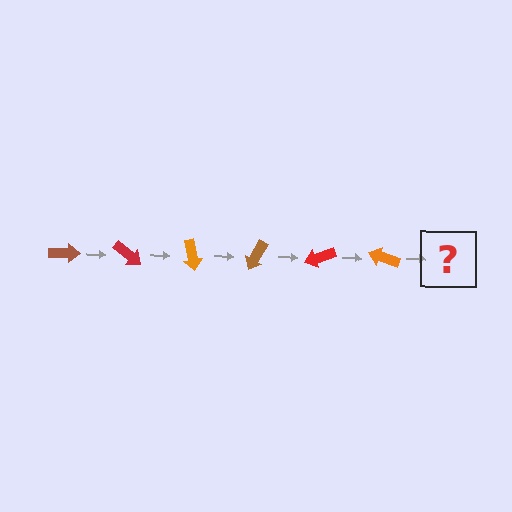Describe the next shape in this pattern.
It should be a brown arrow, rotated 240 degrees from the start.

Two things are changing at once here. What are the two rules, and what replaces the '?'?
The two rules are that it rotates 40 degrees each step and the color cycles through brown, red, and orange. The '?' should be a brown arrow, rotated 240 degrees from the start.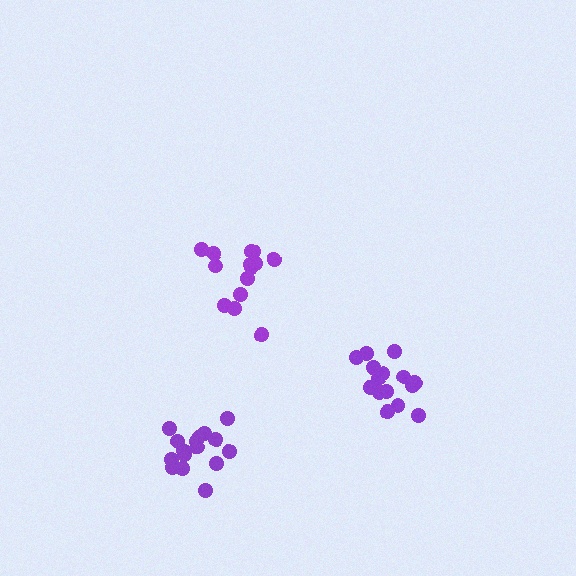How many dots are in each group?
Group 1: 14 dots, Group 2: 16 dots, Group 3: 16 dots (46 total).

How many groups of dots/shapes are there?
There are 3 groups.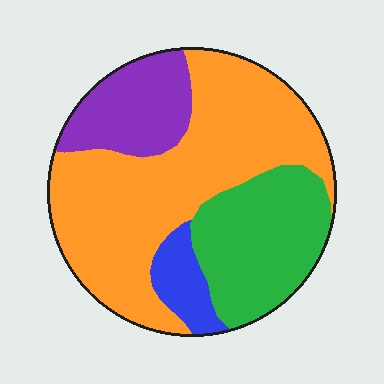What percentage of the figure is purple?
Purple covers 16% of the figure.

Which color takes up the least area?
Blue, at roughly 5%.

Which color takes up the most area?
Orange, at roughly 55%.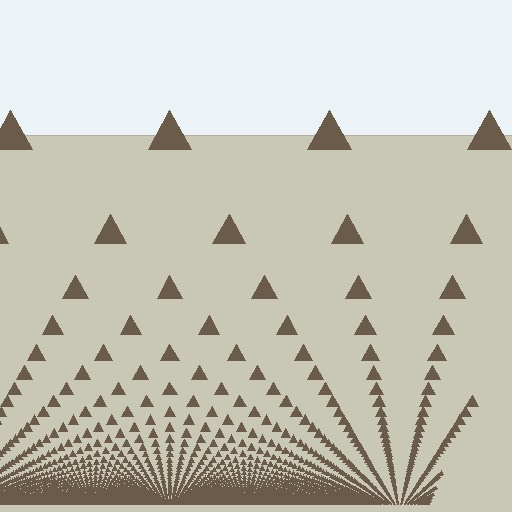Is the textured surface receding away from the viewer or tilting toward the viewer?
The surface appears to tilt toward the viewer. Texture elements get larger and sparser toward the top.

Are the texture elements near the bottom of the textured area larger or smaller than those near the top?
Smaller. The gradient is inverted — elements near the bottom are smaller and denser.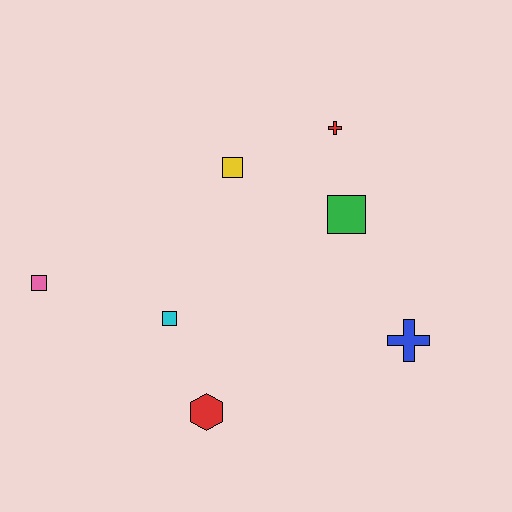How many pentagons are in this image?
There are no pentagons.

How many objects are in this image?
There are 7 objects.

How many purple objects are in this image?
There are no purple objects.